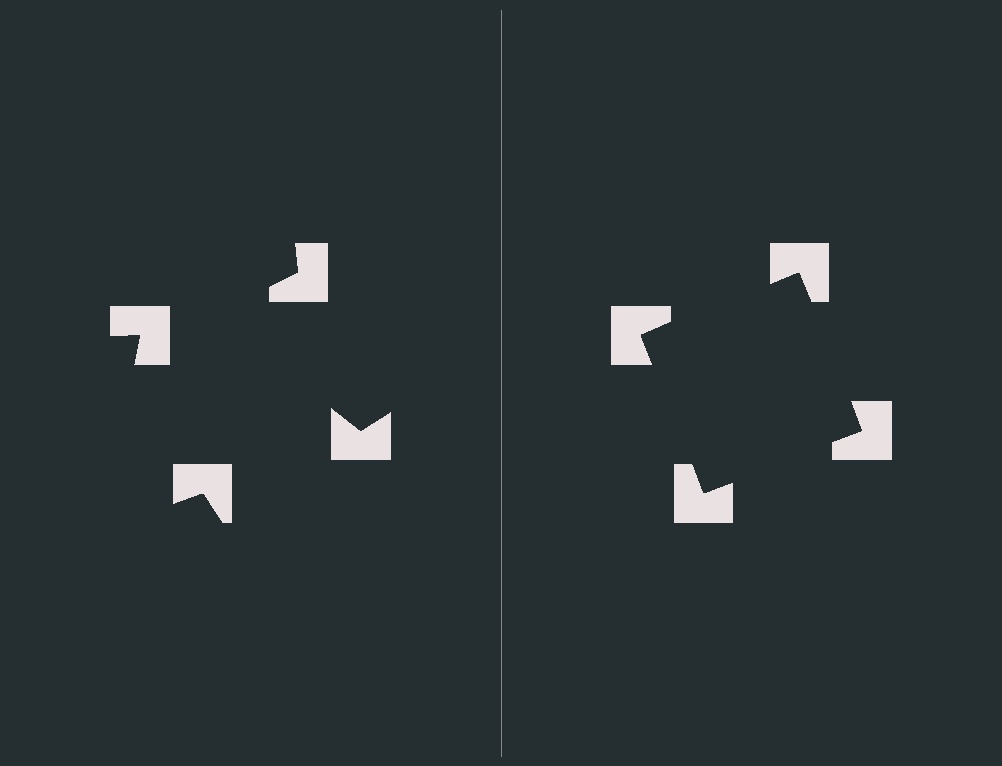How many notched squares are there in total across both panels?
8 — 4 on each side.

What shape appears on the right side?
An illusory square.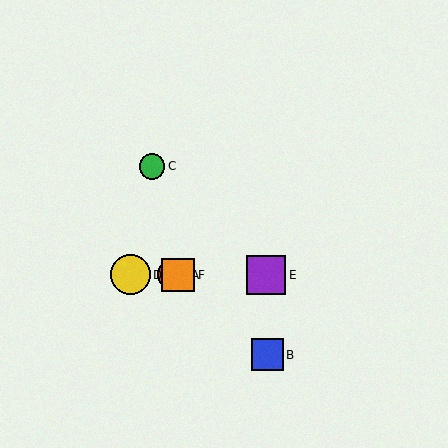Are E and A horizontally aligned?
Yes, both are at y≈275.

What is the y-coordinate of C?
Object C is at y≈166.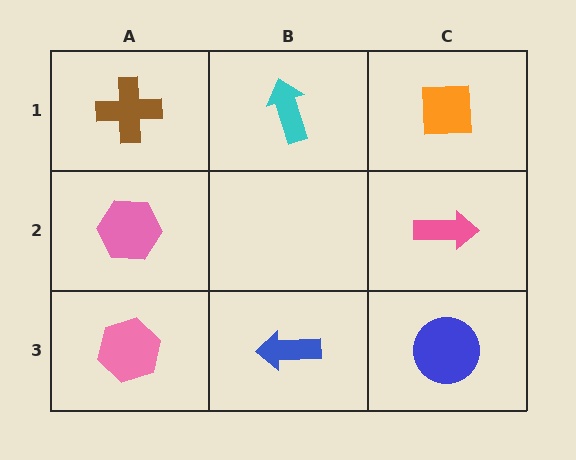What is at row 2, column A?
A pink hexagon.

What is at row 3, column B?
A blue arrow.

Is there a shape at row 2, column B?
No, that cell is empty.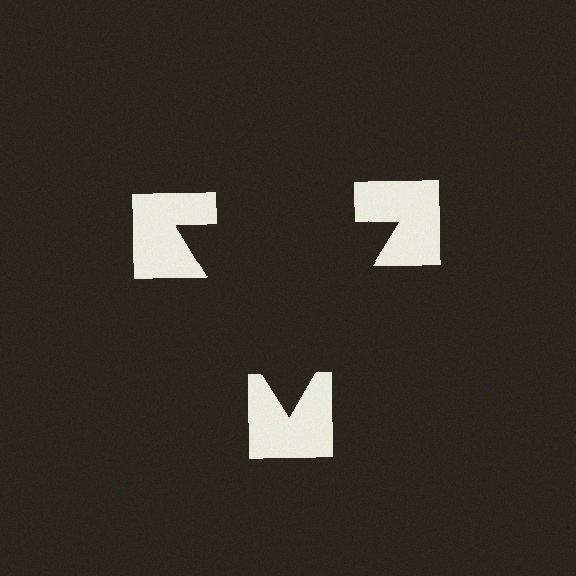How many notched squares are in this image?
There are 3 — one at each vertex of the illusory triangle.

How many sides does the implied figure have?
3 sides.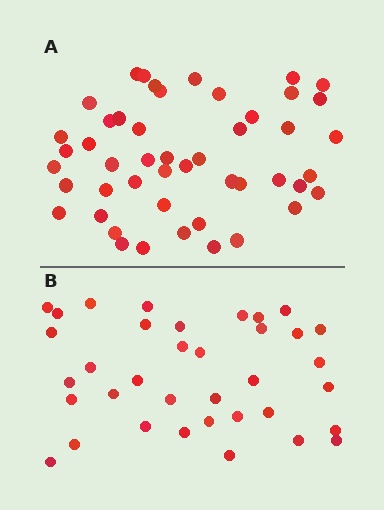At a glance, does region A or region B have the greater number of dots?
Region A (the top region) has more dots.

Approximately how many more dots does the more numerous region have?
Region A has roughly 12 or so more dots than region B.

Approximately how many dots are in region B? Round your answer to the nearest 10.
About 40 dots. (The exact count is 36, which rounds to 40.)